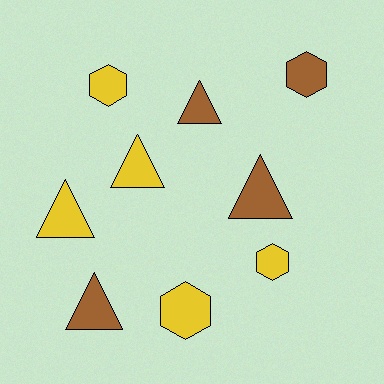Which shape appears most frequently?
Triangle, with 5 objects.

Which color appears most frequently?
Yellow, with 5 objects.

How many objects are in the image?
There are 9 objects.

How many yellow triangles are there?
There are 2 yellow triangles.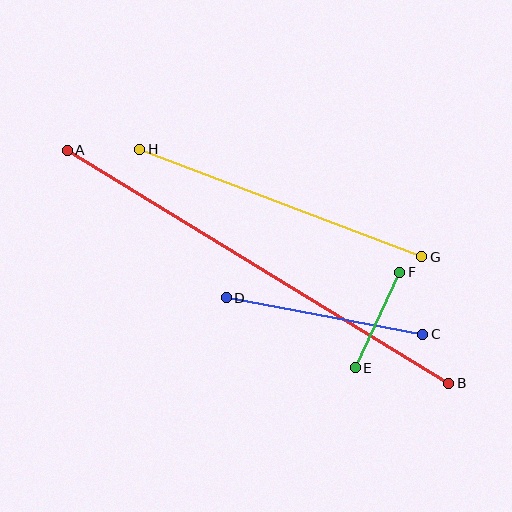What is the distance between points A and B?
The distance is approximately 447 pixels.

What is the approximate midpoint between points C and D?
The midpoint is at approximately (324, 316) pixels.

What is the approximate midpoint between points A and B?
The midpoint is at approximately (258, 267) pixels.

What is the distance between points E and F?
The distance is approximately 105 pixels.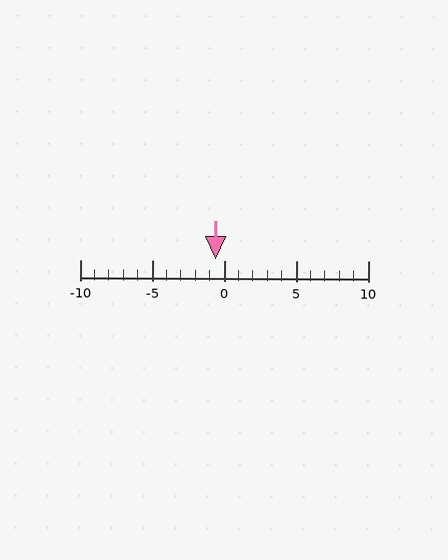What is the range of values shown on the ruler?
The ruler shows values from -10 to 10.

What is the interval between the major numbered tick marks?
The major tick marks are spaced 5 units apart.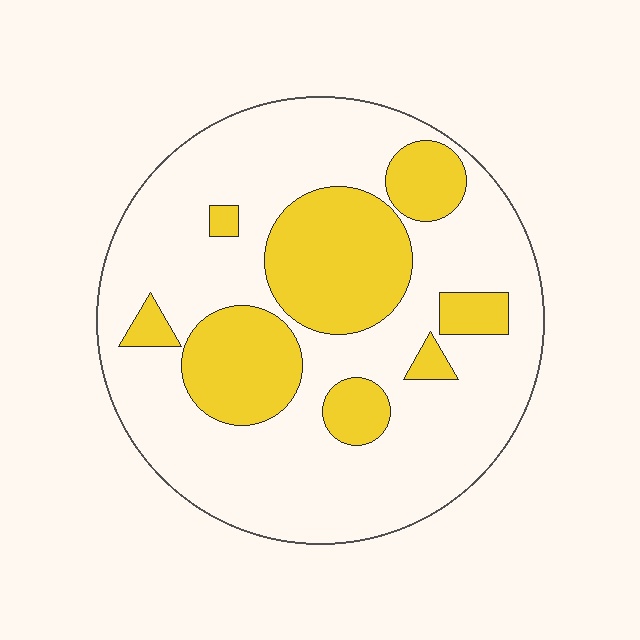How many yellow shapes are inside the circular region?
8.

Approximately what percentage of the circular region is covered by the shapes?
Approximately 30%.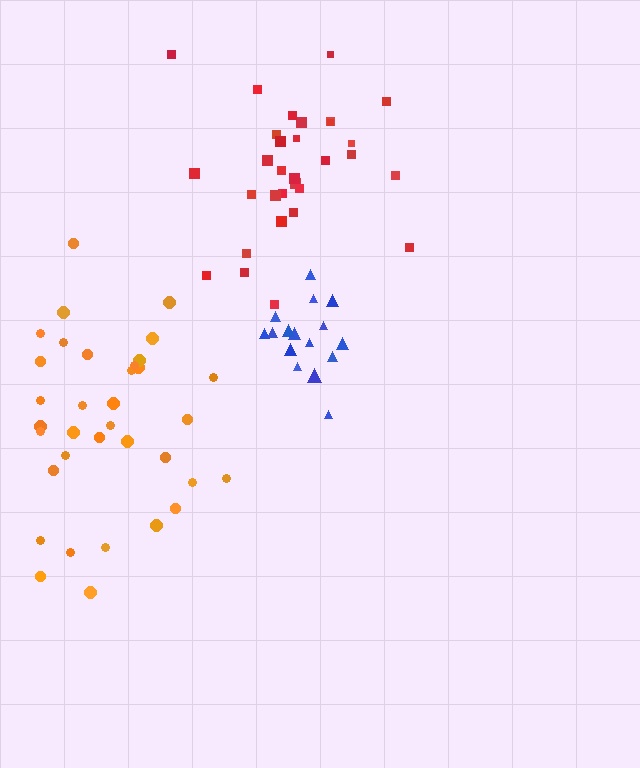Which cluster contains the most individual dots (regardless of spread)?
Orange (35).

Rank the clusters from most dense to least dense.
blue, red, orange.